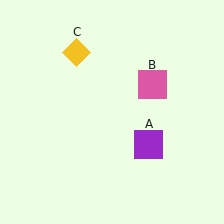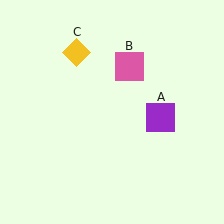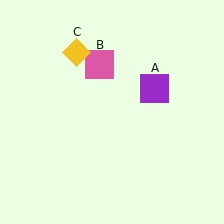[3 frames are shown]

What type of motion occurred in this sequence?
The purple square (object A), pink square (object B) rotated counterclockwise around the center of the scene.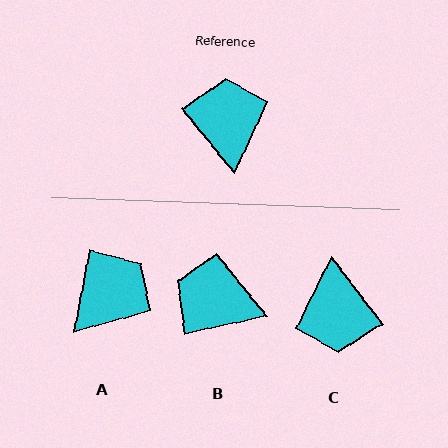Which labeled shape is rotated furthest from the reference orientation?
C, about 178 degrees away.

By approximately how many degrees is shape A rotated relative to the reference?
Approximately 50 degrees clockwise.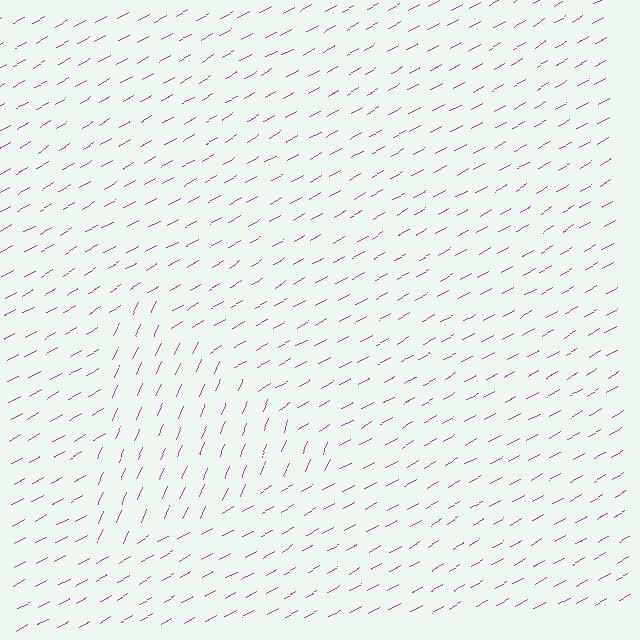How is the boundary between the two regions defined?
The boundary is defined purely by a change in line orientation (approximately 37 degrees difference). All lines are the same color and thickness.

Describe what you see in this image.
The image is filled with small magenta line segments. A triangle region in the image has lines oriented differently from the surrounding lines, creating a visible texture boundary.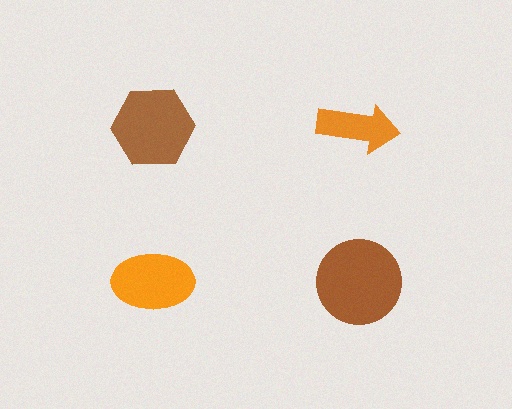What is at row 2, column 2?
A brown circle.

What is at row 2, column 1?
An orange ellipse.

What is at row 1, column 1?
A brown hexagon.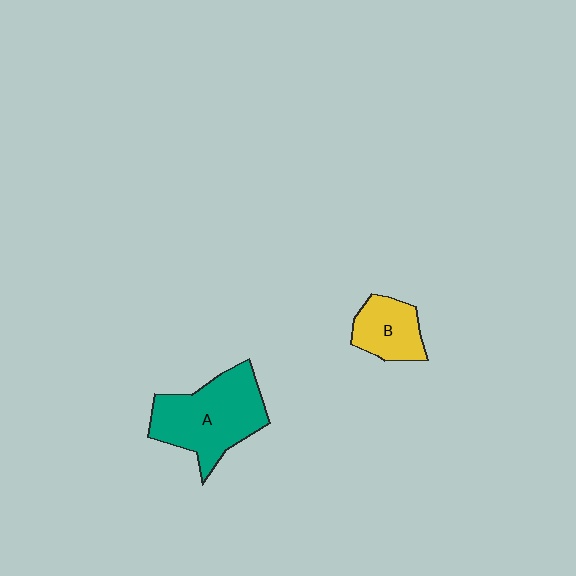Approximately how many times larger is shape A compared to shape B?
Approximately 2.0 times.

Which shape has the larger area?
Shape A (teal).